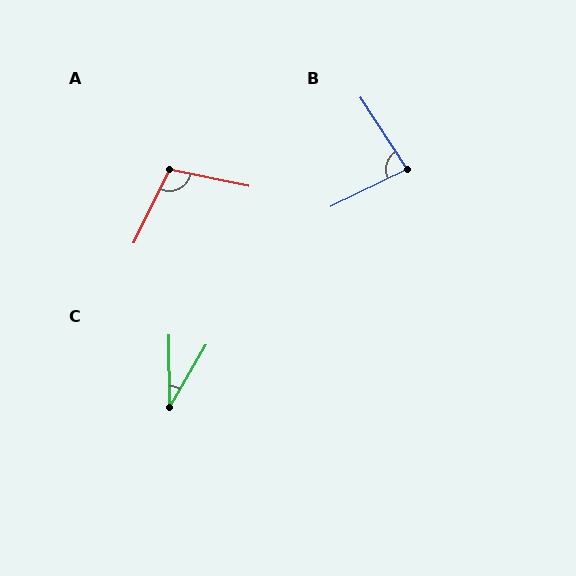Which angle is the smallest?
C, at approximately 31 degrees.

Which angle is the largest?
A, at approximately 104 degrees.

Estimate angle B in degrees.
Approximately 83 degrees.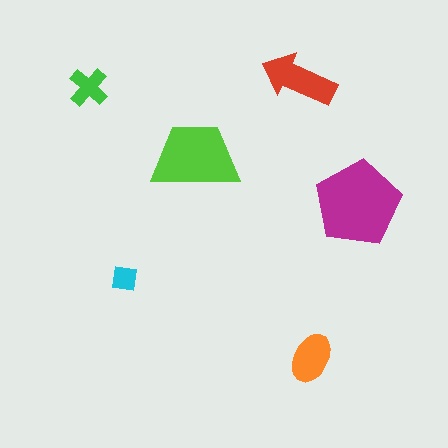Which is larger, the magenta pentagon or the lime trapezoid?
The magenta pentagon.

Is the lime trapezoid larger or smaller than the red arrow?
Larger.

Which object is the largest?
The magenta pentagon.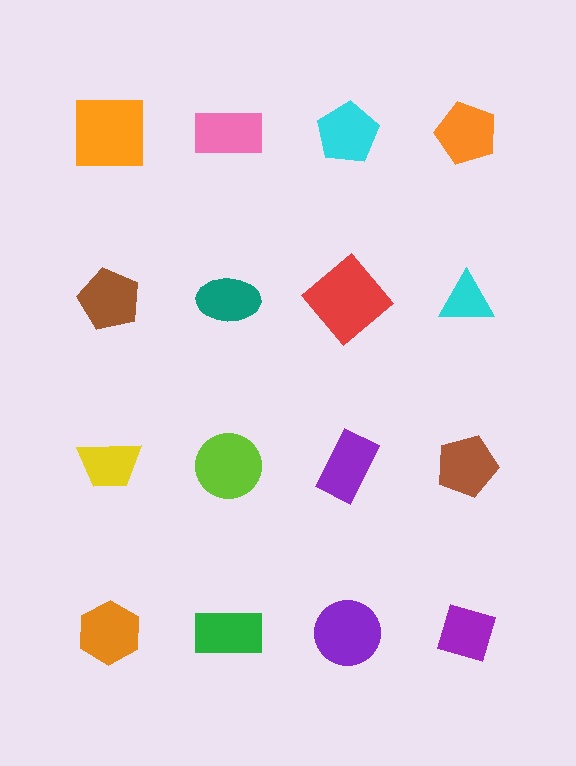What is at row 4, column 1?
An orange hexagon.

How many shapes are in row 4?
4 shapes.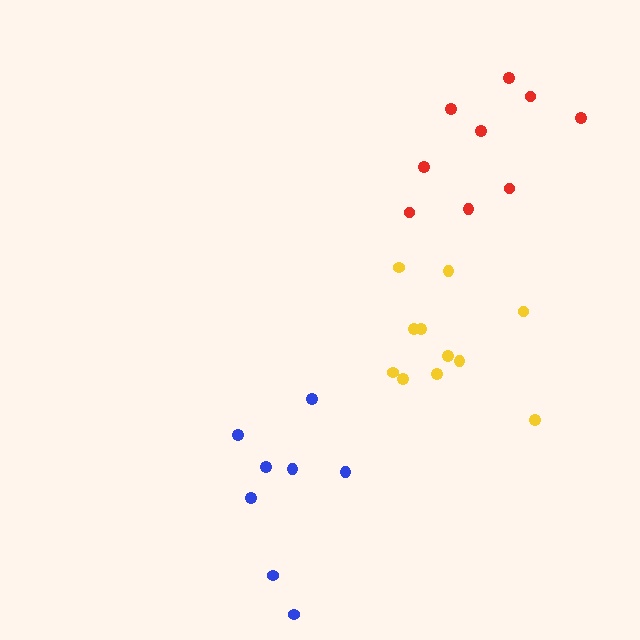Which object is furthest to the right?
The red cluster is rightmost.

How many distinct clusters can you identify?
There are 3 distinct clusters.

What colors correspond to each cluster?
The clusters are colored: blue, yellow, red.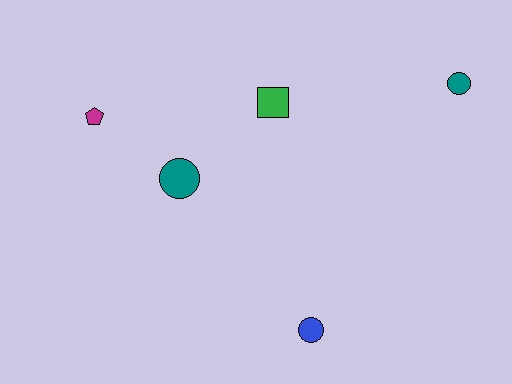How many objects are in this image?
There are 5 objects.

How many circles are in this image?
There are 3 circles.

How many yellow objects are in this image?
There are no yellow objects.